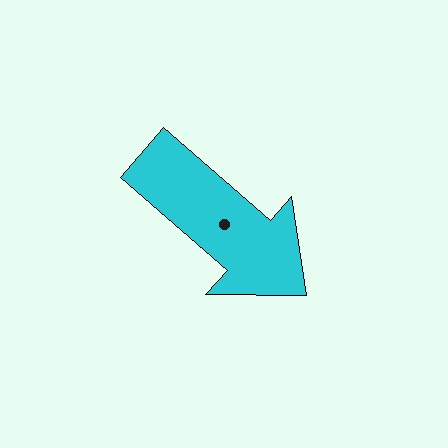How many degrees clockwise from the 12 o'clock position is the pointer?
Approximately 131 degrees.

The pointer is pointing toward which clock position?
Roughly 4 o'clock.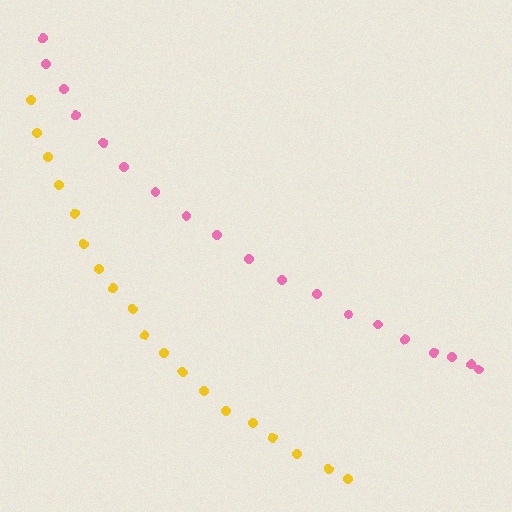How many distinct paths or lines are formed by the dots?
There are 2 distinct paths.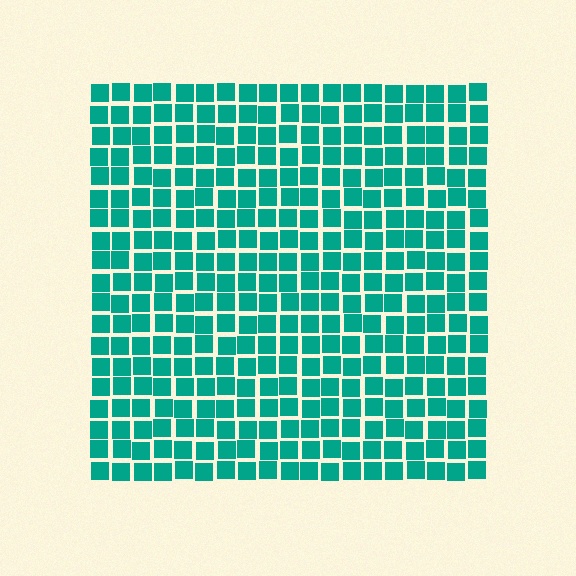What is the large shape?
The large shape is a square.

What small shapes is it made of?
It is made of small squares.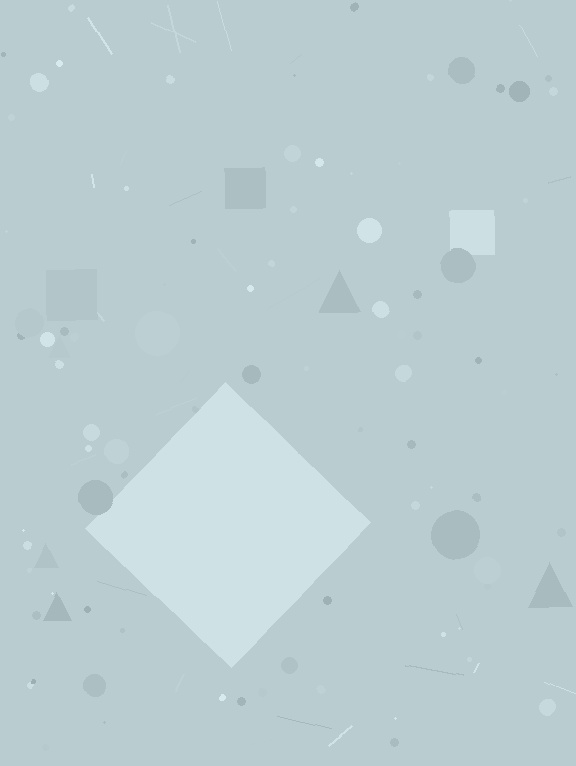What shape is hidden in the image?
A diamond is hidden in the image.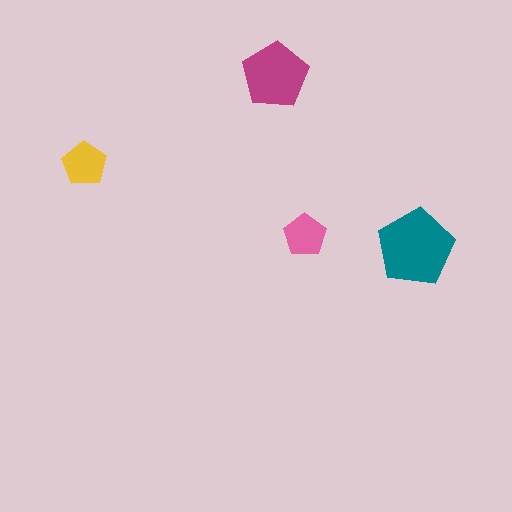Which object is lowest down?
The teal pentagon is bottommost.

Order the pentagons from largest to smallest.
the teal one, the magenta one, the yellow one, the pink one.